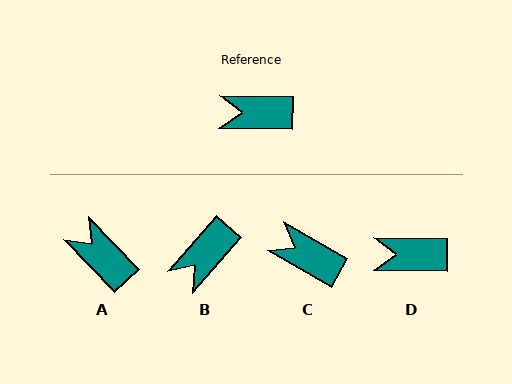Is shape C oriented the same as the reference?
No, it is off by about 28 degrees.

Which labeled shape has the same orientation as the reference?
D.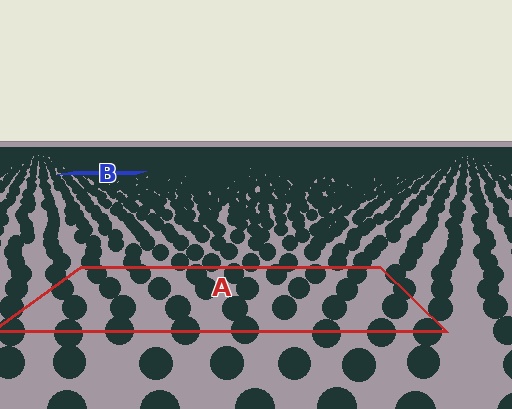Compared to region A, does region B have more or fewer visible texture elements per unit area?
Region B has more texture elements per unit area — they are packed more densely because it is farther away.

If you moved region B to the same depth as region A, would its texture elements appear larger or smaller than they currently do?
They would appear larger. At a closer depth, the same texture elements are projected at a bigger on-screen size.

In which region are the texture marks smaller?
The texture marks are smaller in region B, because it is farther away.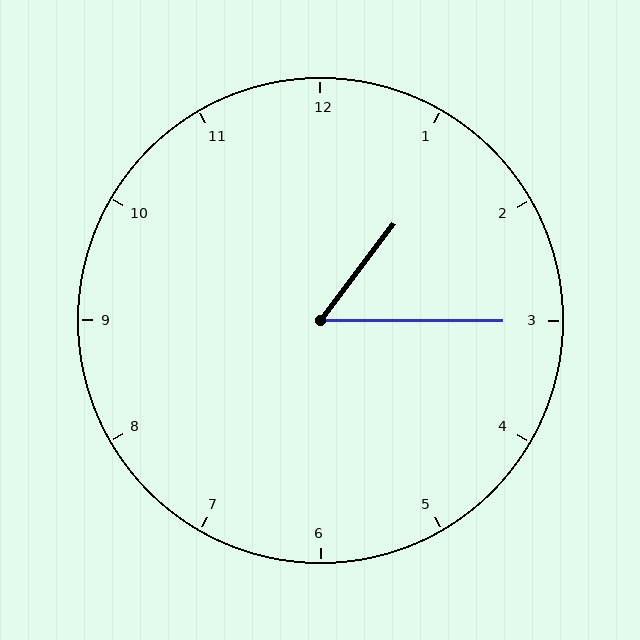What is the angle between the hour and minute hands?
Approximately 52 degrees.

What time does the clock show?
1:15.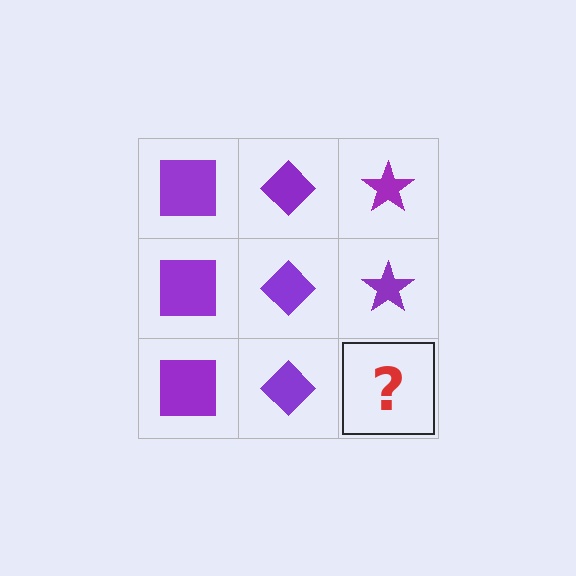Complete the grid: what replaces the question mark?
The question mark should be replaced with a purple star.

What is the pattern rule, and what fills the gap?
The rule is that each column has a consistent shape. The gap should be filled with a purple star.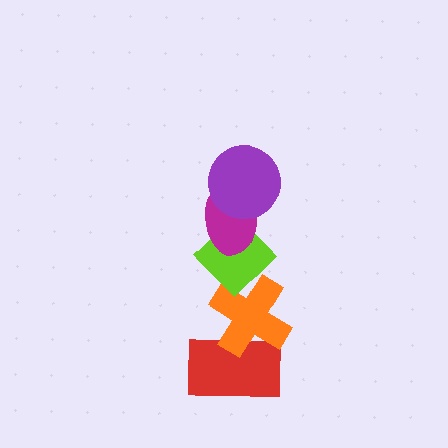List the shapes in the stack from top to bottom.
From top to bottom: the purple circle, the magenta ellipse, the lime diamond, the orange cross, the red rectangle.